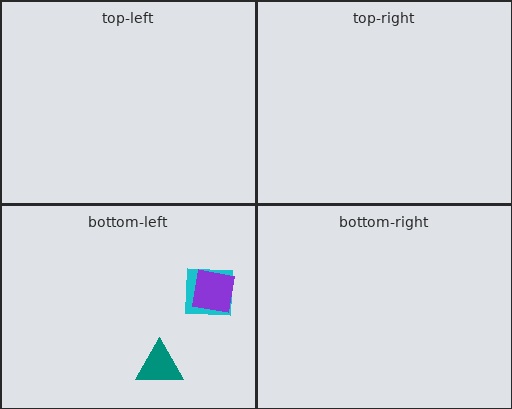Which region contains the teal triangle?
The bottom-left region.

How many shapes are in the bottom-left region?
3.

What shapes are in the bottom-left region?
The cyan square, the purple square, the teal triangle.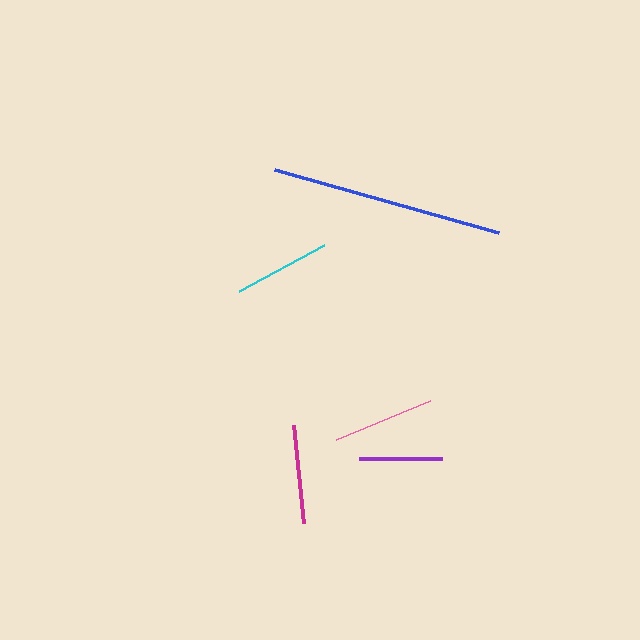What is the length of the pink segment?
The pink segment is approximately 101 pixels long.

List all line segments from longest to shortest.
From longest to shortest: blue, pink, magenta, cyan, purple.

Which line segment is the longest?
The blue line is the longest at approximately 232 pixels.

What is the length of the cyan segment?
The cyan segment is approximately 96 pixels long.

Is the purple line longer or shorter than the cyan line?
The cyan line is longer than the purple line.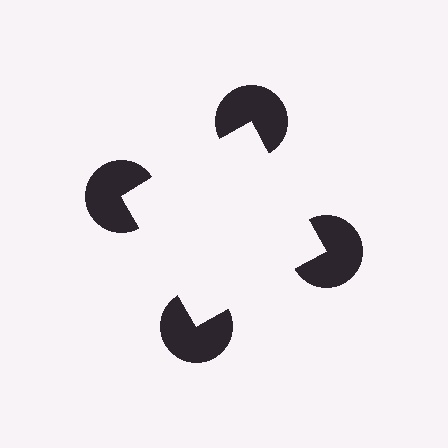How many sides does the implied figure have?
4 sides.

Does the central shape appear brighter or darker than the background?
It typically appears slightly brighter than the background, even though no actual brightness change is drawn.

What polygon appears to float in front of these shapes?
An illusory square — its edges are inferred from the aligned wedge cuts in the pac-man discs, not physically drawn.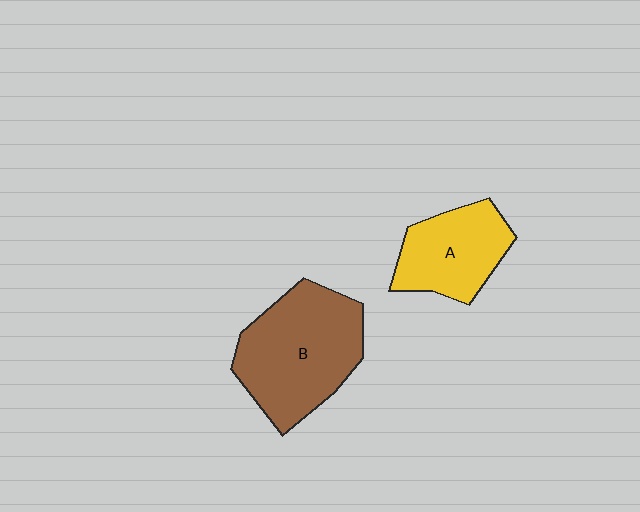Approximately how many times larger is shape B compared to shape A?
Approximately 1.6 times.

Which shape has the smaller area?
Shape A (yellow).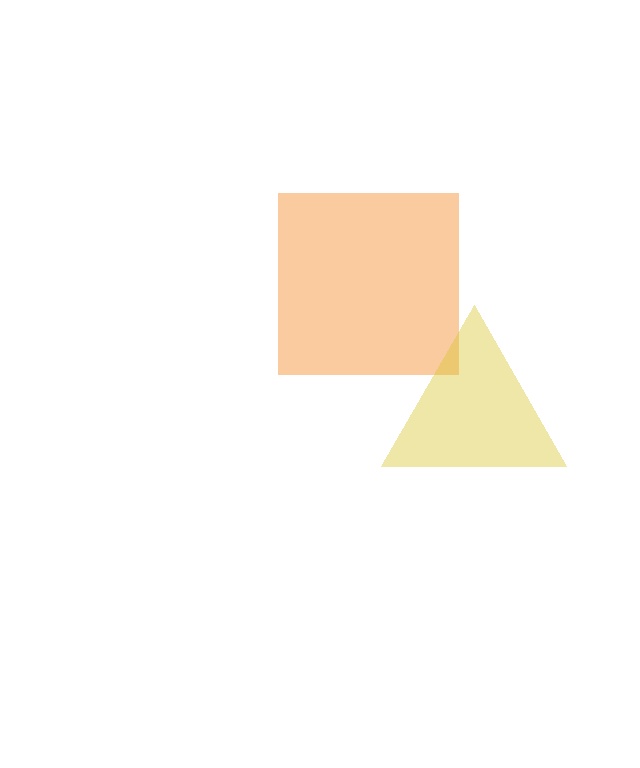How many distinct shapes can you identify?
There are 2 distinct shapes: an orange square, a yellow triangle.